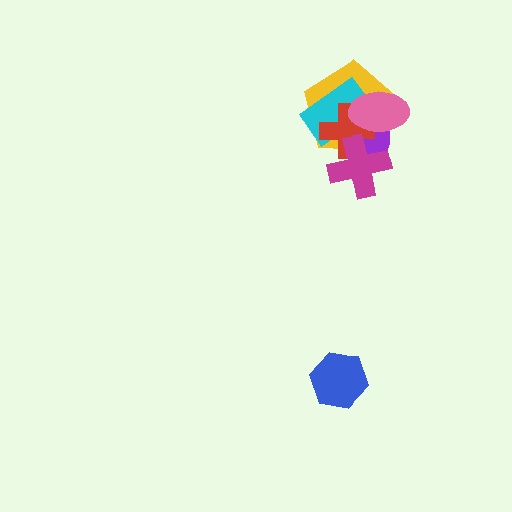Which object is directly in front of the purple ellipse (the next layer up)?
The cyan rectangle is directly in front of the purple ellipse.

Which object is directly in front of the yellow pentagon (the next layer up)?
The purple ellipse is directly in front of the yellow pentagon.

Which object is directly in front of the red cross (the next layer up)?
The pink ellipse is directly in front of the red cross.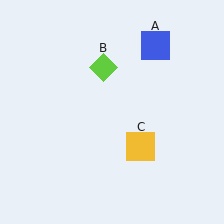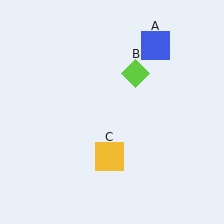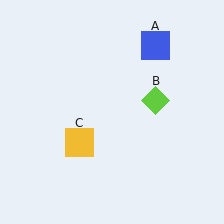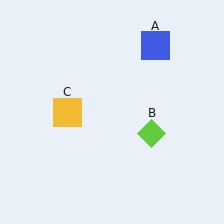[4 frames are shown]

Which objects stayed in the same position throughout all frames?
Blue square (object A) remained stationary.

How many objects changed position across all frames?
2 objects changed position: lime diamond (object B), yellow square (object C).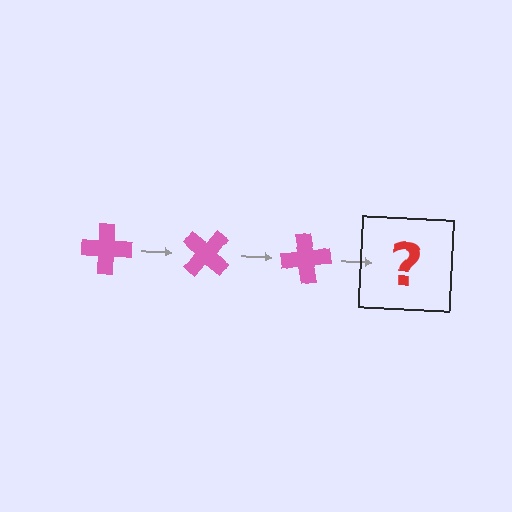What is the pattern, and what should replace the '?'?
The pattern is that the cross rotates 40 degrees each step. The '?' should be a pink cross rotated 120 degrees.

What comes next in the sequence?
The next element should be a pink cross rotated 120 degrees.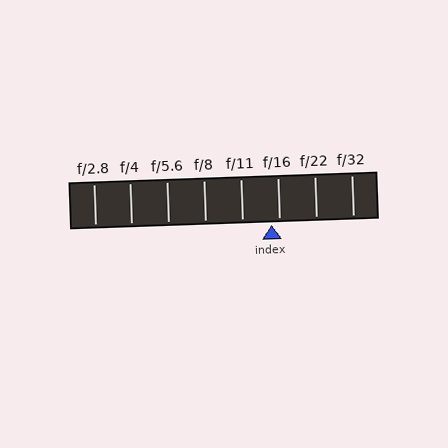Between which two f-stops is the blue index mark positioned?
The index mark is between f/11 and f/16.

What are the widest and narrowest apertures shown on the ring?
The widest aperture shown is f/2.8 and the narrowest is f/32.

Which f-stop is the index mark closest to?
The index mark is closest to f/16.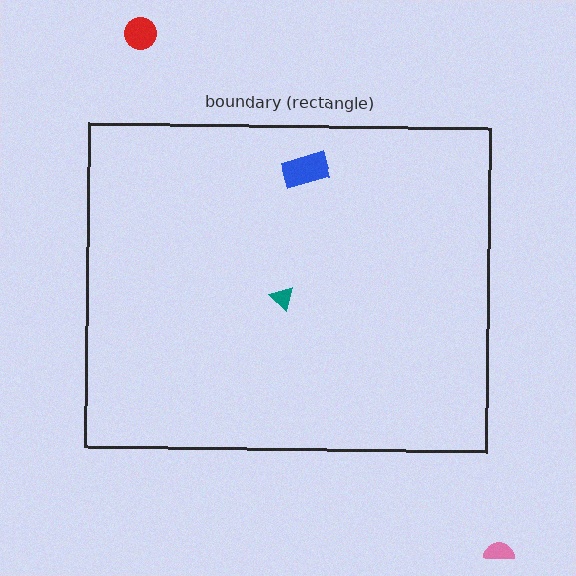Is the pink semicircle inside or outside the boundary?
Outside.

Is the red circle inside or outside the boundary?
Outside.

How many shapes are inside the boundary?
2 inside, 2 outside.